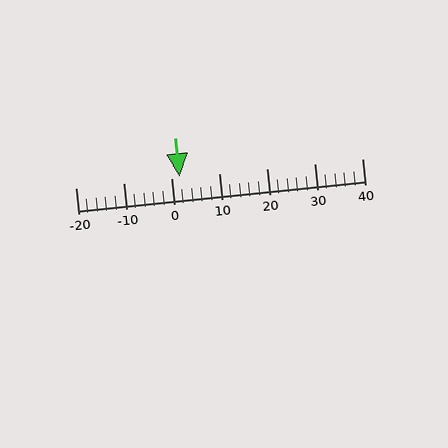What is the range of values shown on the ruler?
The ruler shows values from -20 to 40.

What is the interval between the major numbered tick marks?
The major tick marks are spaced 10 units apart.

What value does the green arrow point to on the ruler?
The green arrow points to approximately 2.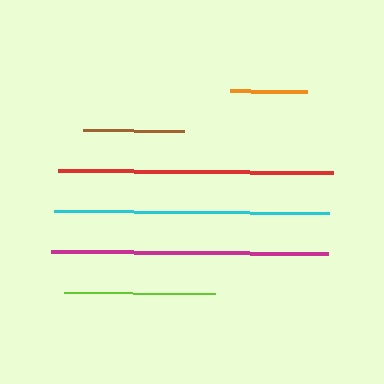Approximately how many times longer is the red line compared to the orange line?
The red line is approximately 3.6 times the length of the orange line.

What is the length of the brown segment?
The brown segment is approximately 102 pixels long.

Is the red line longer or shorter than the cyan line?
The red line is longer than the cyan line.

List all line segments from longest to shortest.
From longest to shortest: magenta, red, cyan, lime, brown, orange.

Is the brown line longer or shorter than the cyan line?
The cyan line is longer than the brown line.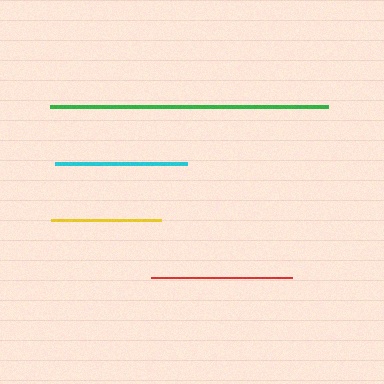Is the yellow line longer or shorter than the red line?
The red line is longer than the yellow line.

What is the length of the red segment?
The red segment is approximately 141 pixels long.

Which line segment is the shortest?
The yellow line is the shortest at approximately 110 pixels.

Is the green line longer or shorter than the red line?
The green line is longer than the red line.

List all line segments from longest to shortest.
From longest to shortest: green, red, cyan, yellow.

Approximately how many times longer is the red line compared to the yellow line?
The red line is approximately 1.3 times the length of the yellow line.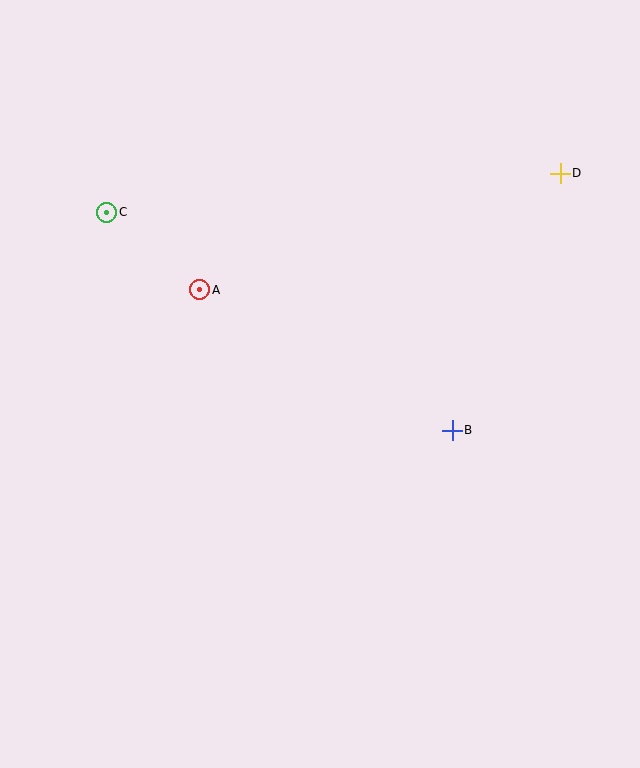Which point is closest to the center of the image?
Point B at (452, 430) is closest to the center.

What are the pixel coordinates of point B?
Point B is at (452, 430).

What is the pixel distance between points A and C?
The distance between A and C is 121 pixels.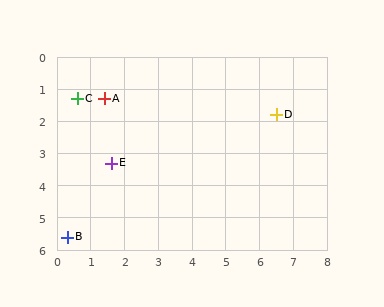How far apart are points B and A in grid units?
Points B and A are about 4.4 grid units apart.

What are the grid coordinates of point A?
Point A is at approximately (1.4, 1.3).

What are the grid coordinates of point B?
Point B is at approximately (0.3, 5.6).